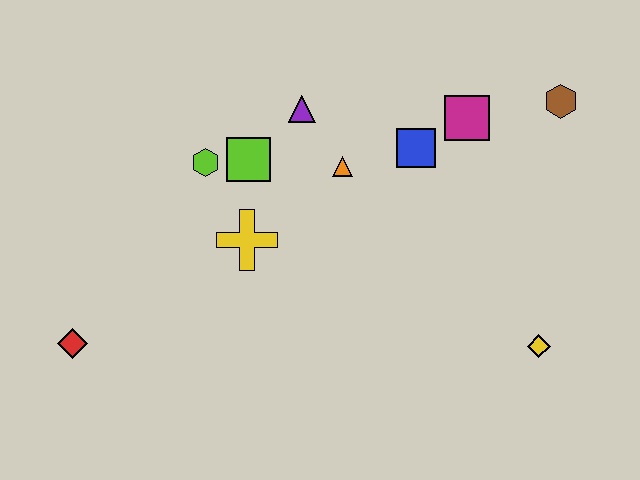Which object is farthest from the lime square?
The yellow diamond is farthest from the lime square.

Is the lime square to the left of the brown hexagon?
Yes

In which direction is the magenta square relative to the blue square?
The magenta square is to the right of the blue square.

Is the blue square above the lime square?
Yes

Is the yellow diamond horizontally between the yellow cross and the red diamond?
No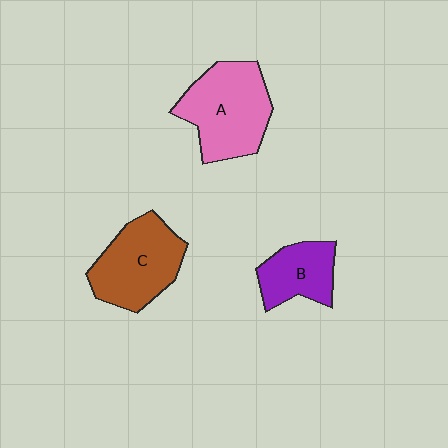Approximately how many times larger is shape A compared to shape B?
Approximately 1.7 times.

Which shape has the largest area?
Shape A (pink).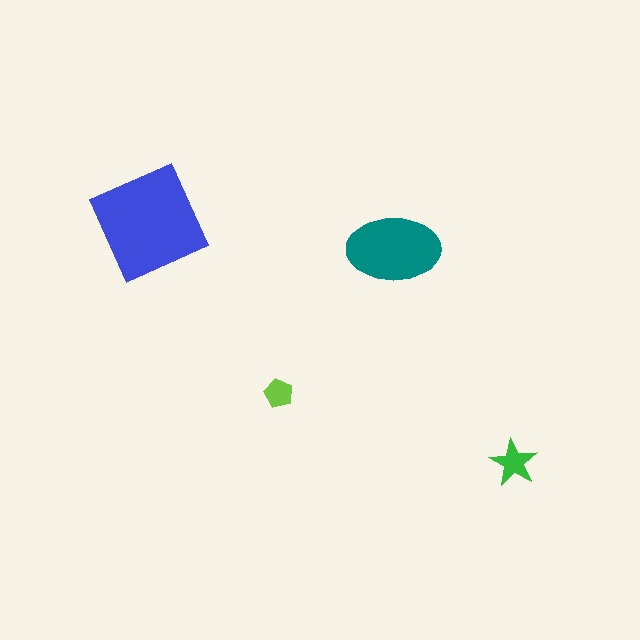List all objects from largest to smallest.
The blue diamond, the teal ellipse, the green star, the lime pentagon.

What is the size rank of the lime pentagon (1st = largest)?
4th.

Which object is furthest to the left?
The blue diamond is leftmost.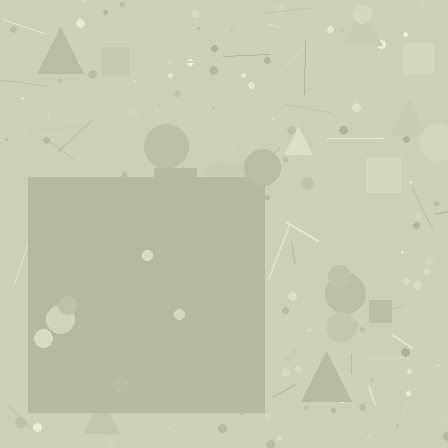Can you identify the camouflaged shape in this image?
The camouflaged shape is a square.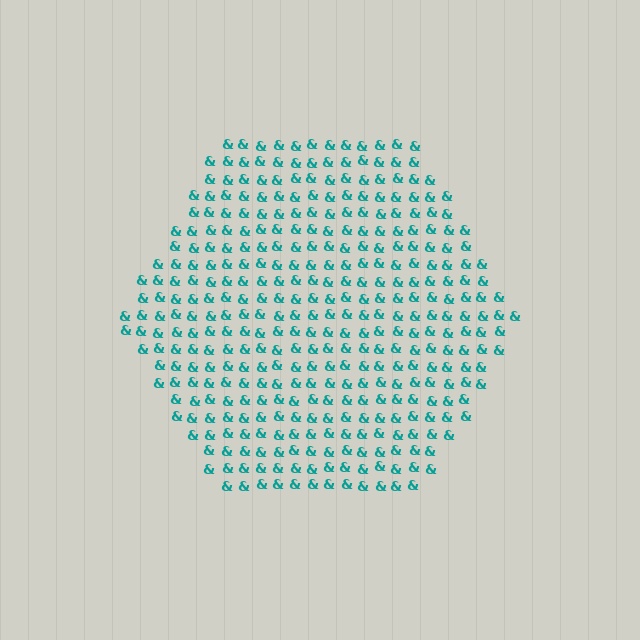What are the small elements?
The small elements are ampersands.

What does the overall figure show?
The overall figure shows a hexagon.